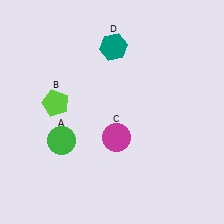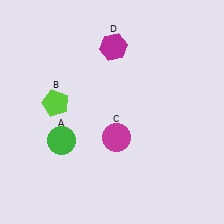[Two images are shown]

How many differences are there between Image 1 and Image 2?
There is 1 difference between the two images.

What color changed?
The hexagon (D) changed from teal in Image 1 to magenta in Image 2.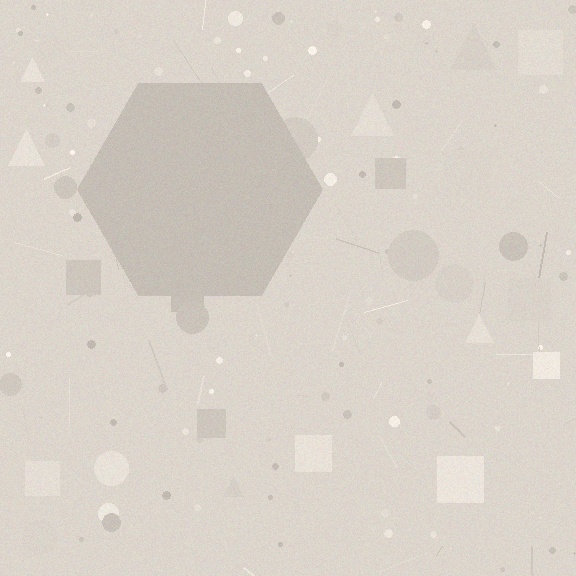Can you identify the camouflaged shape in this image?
The camouflaged shape is a hexagon.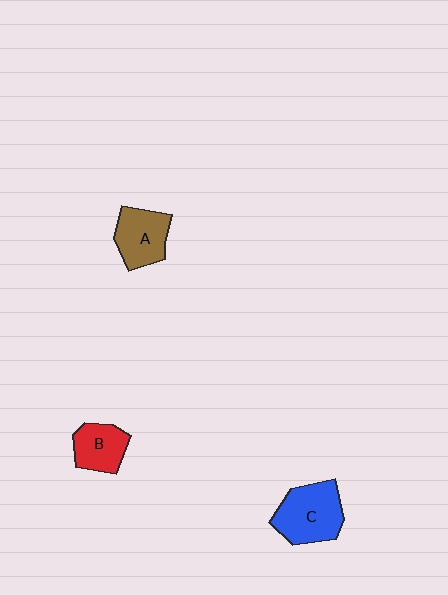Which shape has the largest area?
Shape C (blue).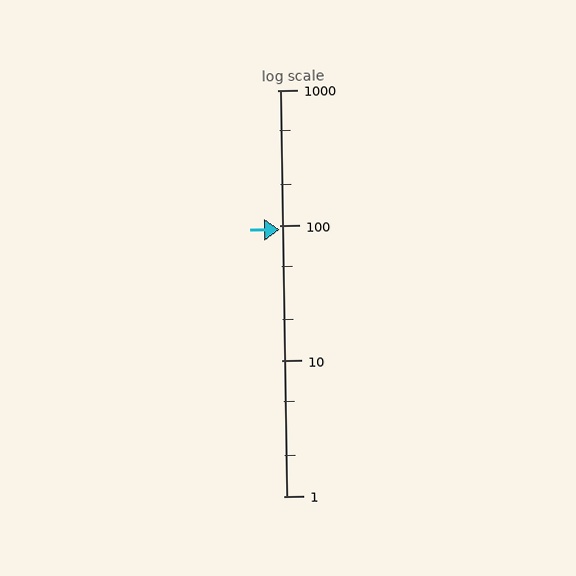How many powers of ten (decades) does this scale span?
The scale spans 3 decades, from 1 to 1000.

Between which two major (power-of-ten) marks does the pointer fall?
The pointer is between 10 and 100.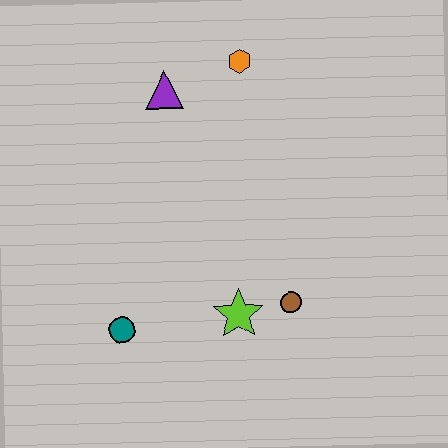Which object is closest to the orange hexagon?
The purple triangle is closest to the orange hexagon.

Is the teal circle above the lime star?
No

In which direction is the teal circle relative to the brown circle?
The teal circle is to the left of the brown circle.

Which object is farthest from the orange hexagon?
The teal circle is farthest from the orange hexagon.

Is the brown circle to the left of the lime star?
No